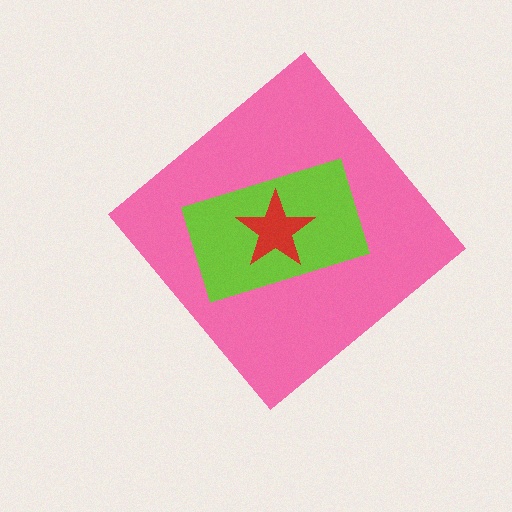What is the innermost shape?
The red star.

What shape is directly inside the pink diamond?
The lime rectangle.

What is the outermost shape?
The pink diamond.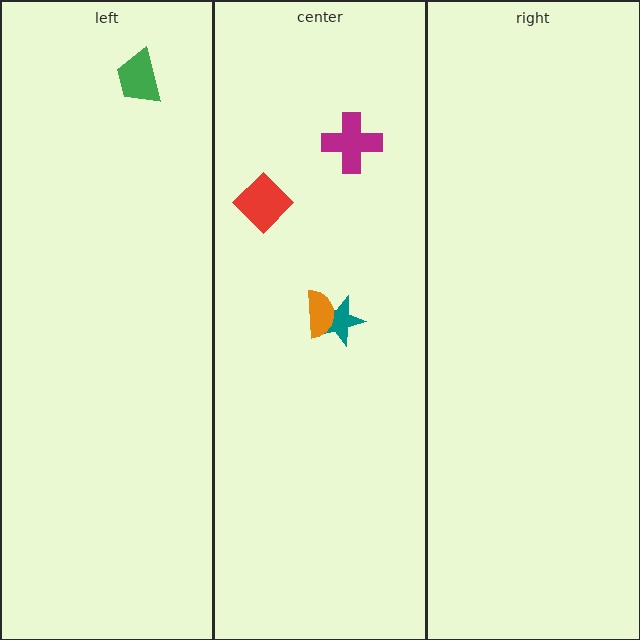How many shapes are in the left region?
1.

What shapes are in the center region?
The magenta cross, the teal star, the red diamond, the orange semicircle.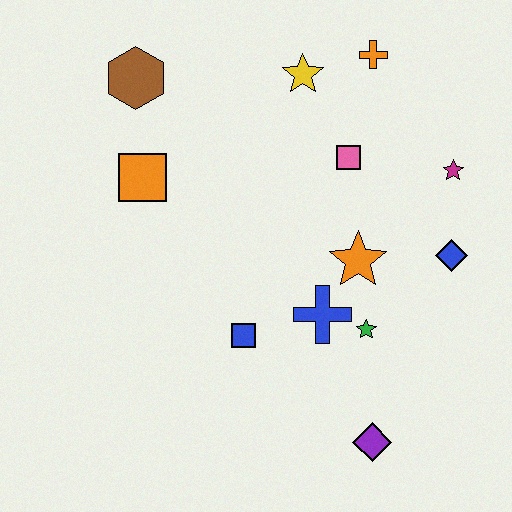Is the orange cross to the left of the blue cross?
No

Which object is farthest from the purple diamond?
The brown hexagon is farthest from the purple diamond.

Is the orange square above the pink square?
No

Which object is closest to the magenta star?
The blue diamond is closest to the magenta star.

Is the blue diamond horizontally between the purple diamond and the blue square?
No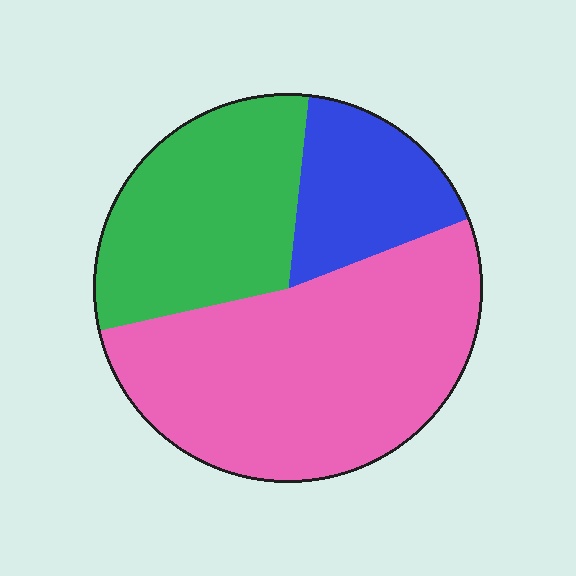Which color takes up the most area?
Pink, at roughly 50%.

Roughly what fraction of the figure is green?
Green covers 30% of the figure.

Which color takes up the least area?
Blue, at roughly 15%.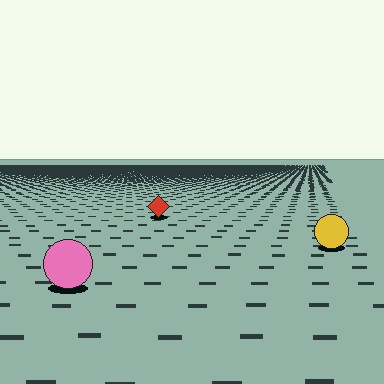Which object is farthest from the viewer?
The red diamond is farthest from the viewer. It appears smaller and the ground texture around it is denser.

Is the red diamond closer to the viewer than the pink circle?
No. The pink circle is closer — you can tell from the texture gradient: the ground texture is coarser near it.